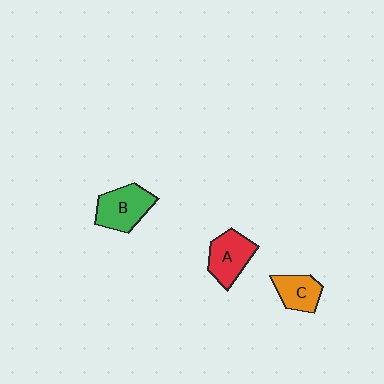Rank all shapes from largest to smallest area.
From largest to smallest: B (green), A (red), C (orange).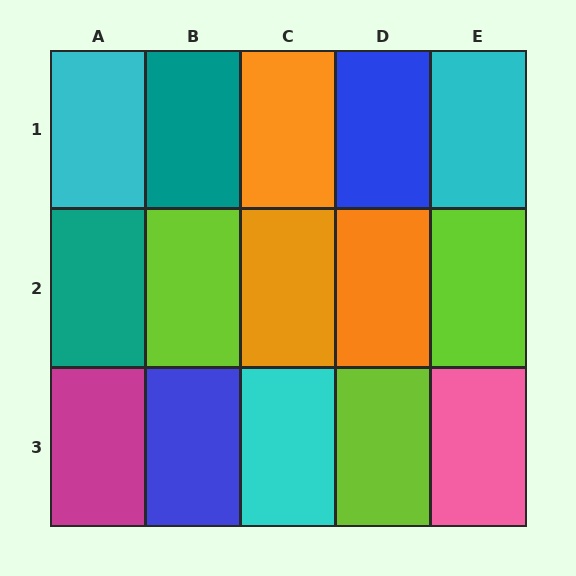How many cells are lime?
3 cells are lime.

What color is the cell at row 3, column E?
Pink.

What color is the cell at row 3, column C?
Cyan.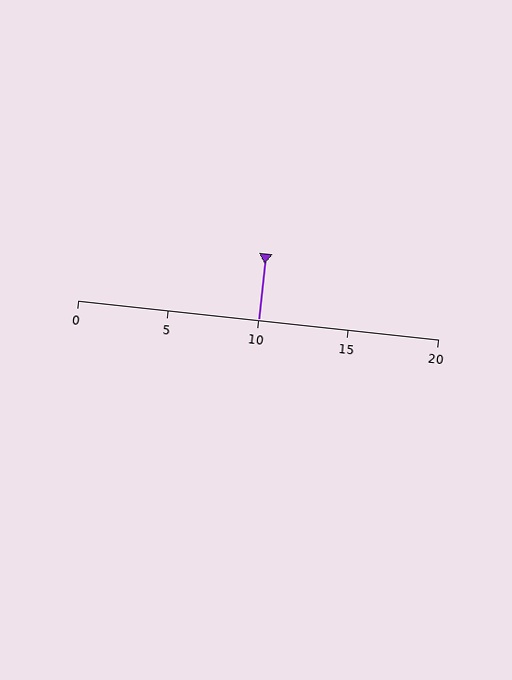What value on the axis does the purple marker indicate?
The marker indicates approximately 10.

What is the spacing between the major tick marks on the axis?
The major ticks are spaced 5 apart.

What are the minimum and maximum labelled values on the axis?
The axis runs from 0 to 20.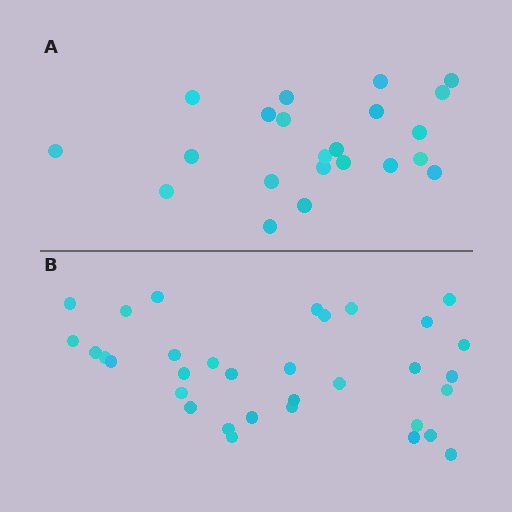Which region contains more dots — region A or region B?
Region B (the bottom region) has more dots.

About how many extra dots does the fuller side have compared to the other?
Region B has roughly 12 or so more dots than region A.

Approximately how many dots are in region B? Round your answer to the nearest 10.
About 30 dots. (The exact count is 33, which rounds to 30.)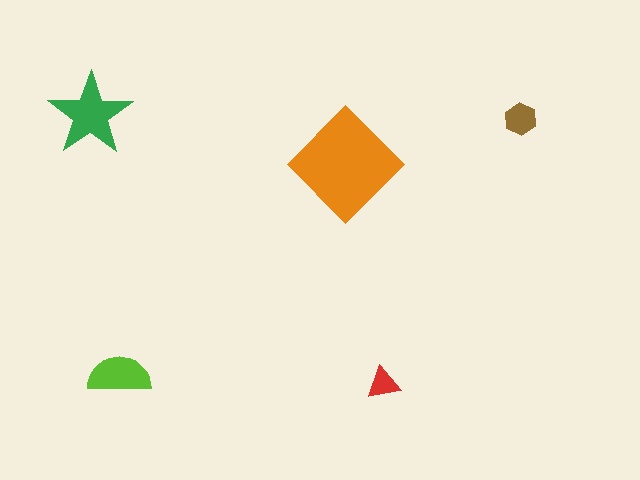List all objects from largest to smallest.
The orange diamond, the green star, the lime semicircle, the brown hexagon, the red triangle.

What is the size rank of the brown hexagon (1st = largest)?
4th.